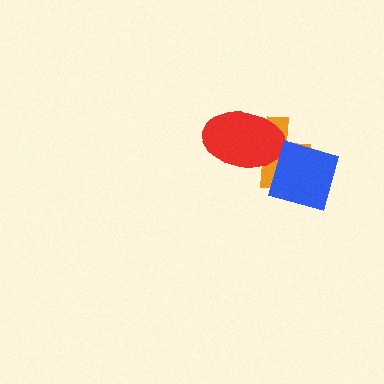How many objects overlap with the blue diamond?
2 objects overlap with the blue diamond.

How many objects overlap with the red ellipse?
2 objects overlap with the red ellipse.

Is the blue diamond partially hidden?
No, no other shape covers it.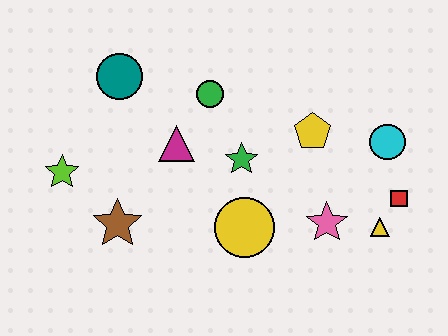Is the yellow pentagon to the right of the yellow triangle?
No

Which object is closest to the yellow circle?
The green star is closest to the yellow circle.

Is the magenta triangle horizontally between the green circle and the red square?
No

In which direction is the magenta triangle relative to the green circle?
The magenta triangle is below the green circle.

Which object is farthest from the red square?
The lime star is farthest from the red square.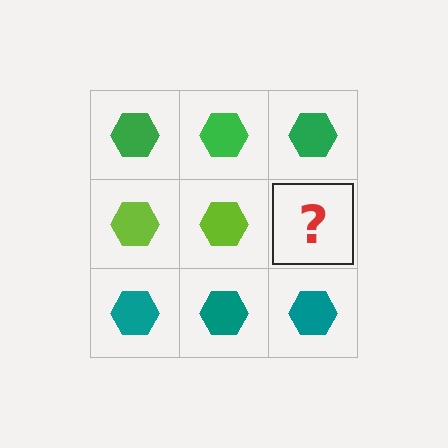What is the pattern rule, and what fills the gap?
The rule is that each row has a consistent color. The gap should be filled with a lime hexagon.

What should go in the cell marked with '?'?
The missing cell should contain a lime hexagon.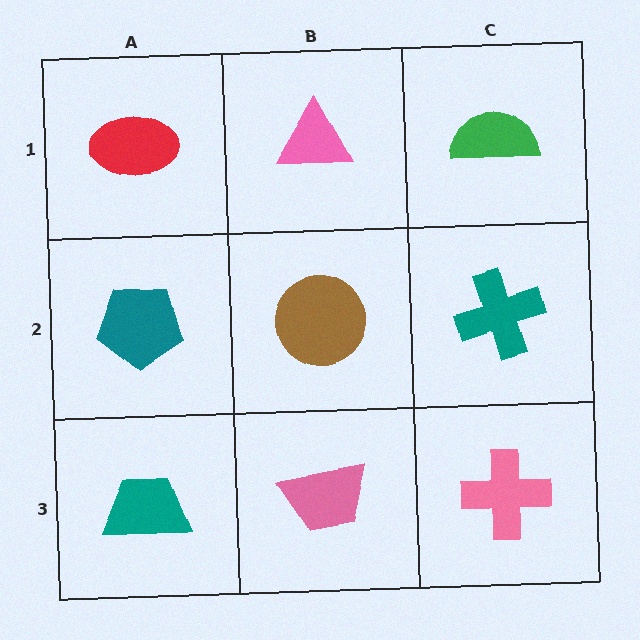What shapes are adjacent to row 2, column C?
A green semicircle (row 1, column C), a pink cross (row 3, column C), a brown circle (row 2, column B).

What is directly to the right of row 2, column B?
A teal cross.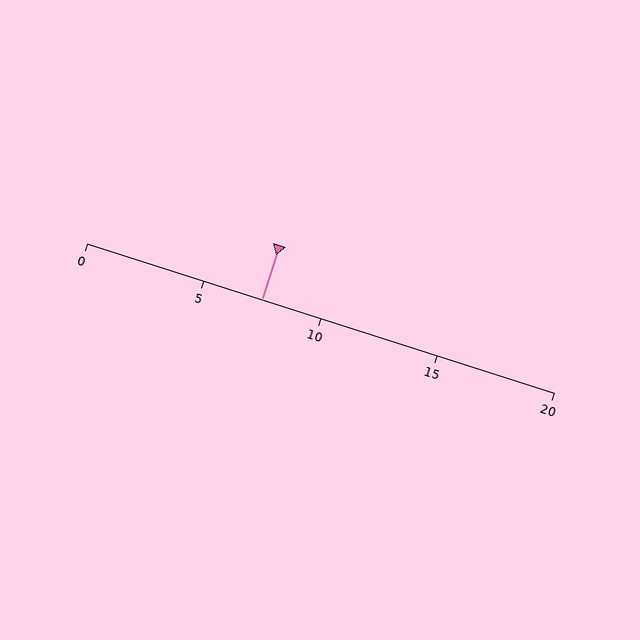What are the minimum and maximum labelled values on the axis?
The axis runs from 0 to 20.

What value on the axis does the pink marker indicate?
The marker indicates approximately 7.5.